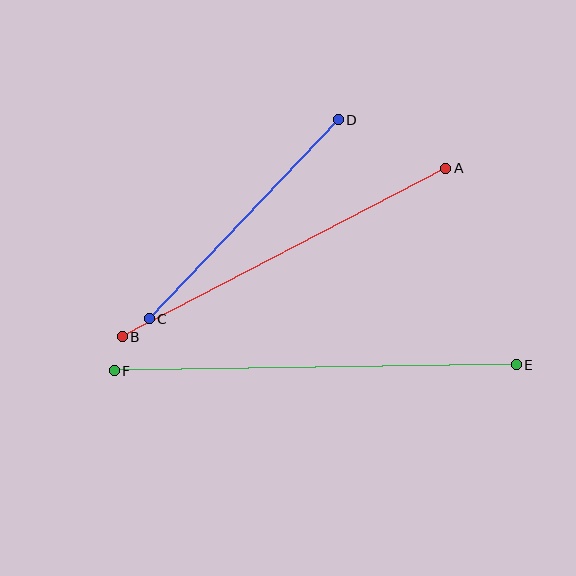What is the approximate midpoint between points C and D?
The midpoint is at approximately (244, 219) pixels.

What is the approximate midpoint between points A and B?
The midpoint is at approximately (284, 252) pixels.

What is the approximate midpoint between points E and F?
The midpoint is at approximately (315, 368) pixels.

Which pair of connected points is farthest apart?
Points E and F are farthest apart.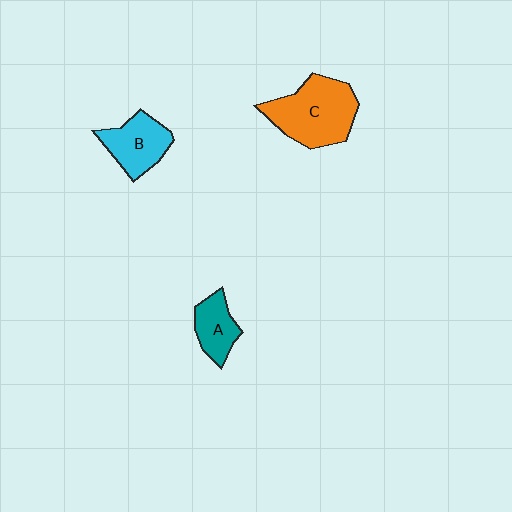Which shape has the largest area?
Shape C (orange).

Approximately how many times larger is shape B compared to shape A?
Approximately 1.3 times.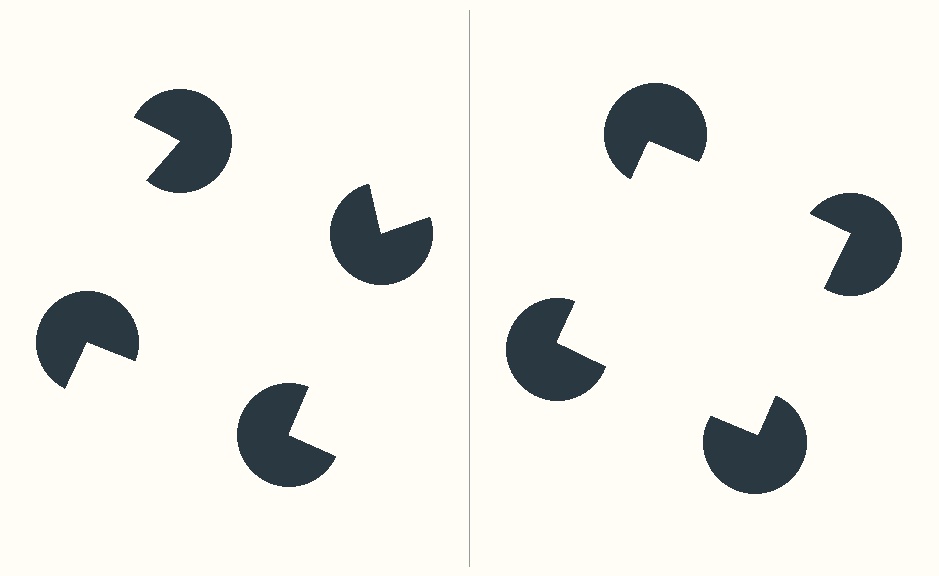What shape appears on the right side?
An illusory square.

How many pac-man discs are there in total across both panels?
8 — 4 on each side.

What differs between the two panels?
The pac-man discs are positioned identically on both sides; only the wedge orientations differ. On the right they align to a square; on the left they are misaligned.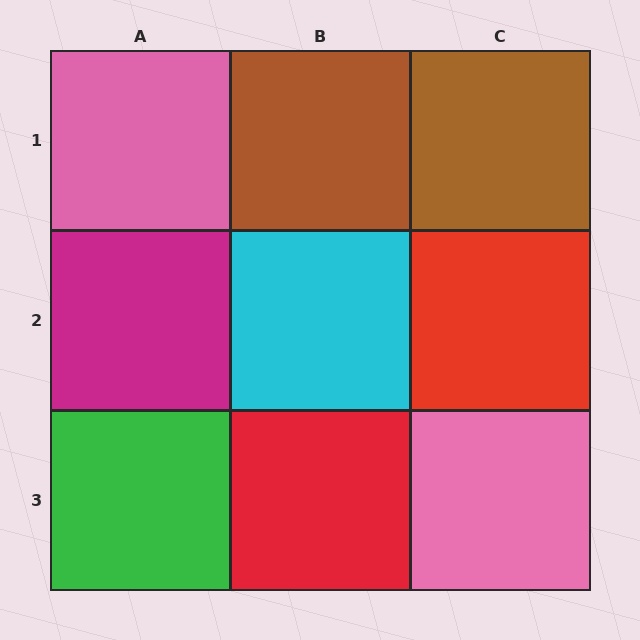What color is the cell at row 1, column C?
Brown.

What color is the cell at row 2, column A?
Magenta.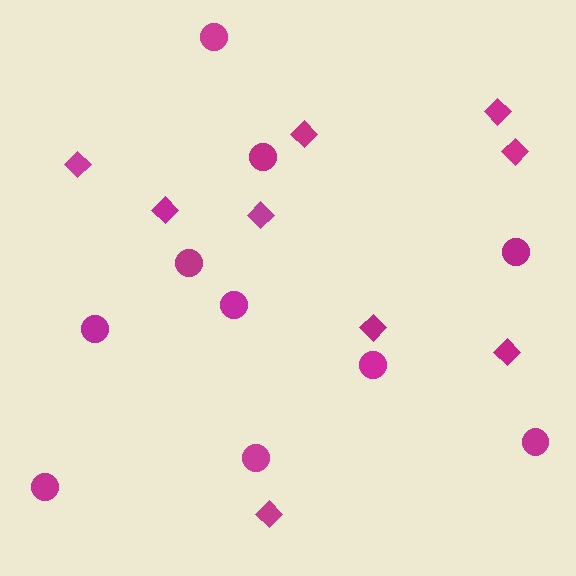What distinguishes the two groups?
There are 2 groups: one group of circles (10) and one group of diamonds (9).